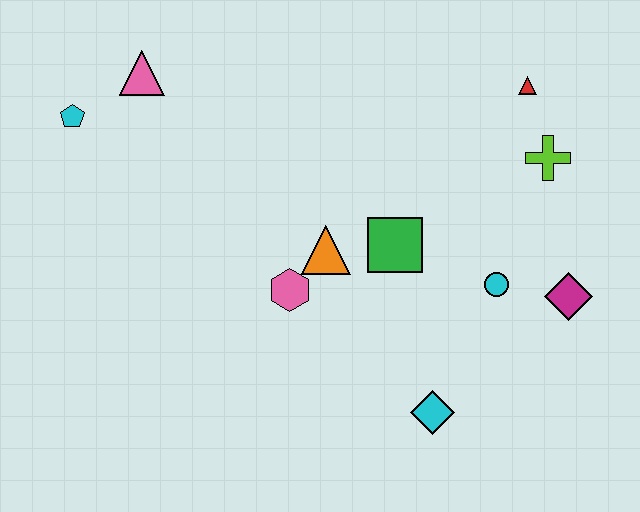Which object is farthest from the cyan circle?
The cyan pentagon is farthest from the cyan circle.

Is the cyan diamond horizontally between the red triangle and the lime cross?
No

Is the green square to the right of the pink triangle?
Yes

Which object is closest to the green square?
The orange triangle is closest to the green square.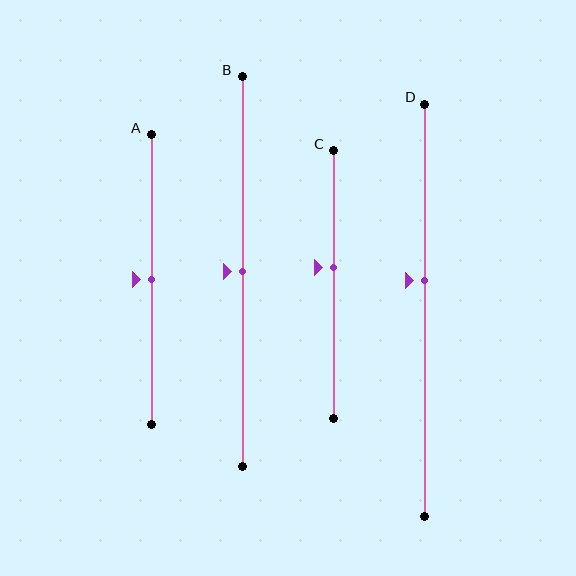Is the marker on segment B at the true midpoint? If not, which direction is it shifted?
Yes, the marker on segment B is at the true midpoint.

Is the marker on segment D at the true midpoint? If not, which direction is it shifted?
No, the marker on segment D is shifted upward by about 7% of the segment length.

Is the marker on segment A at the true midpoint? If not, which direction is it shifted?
Yes, the marker on segment A is at the true midpoint.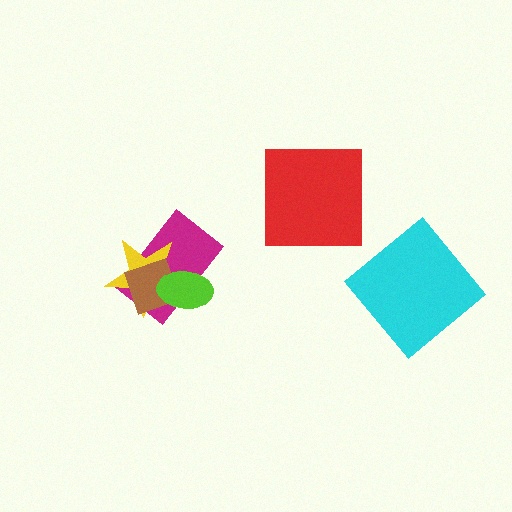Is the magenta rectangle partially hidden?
Yes, it is partially covered by another shape.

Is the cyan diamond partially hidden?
No, no other shape covers it.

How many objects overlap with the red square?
0 objects overlap with the red square.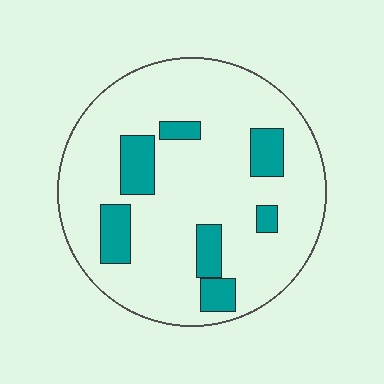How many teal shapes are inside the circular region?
7.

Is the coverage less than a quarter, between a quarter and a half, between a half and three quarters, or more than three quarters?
Less than a quarter.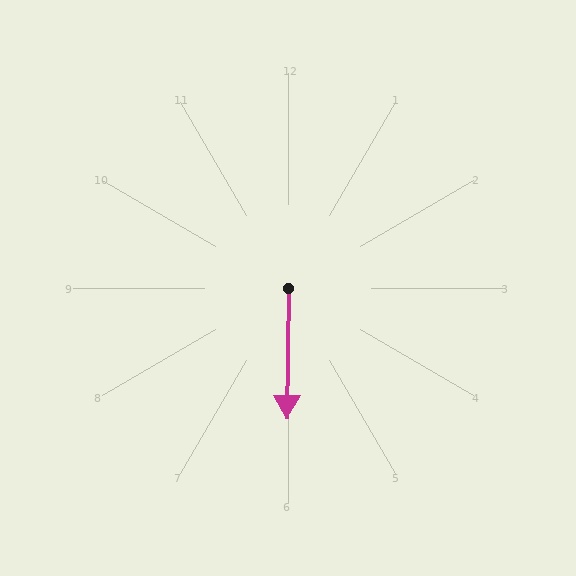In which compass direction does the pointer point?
South.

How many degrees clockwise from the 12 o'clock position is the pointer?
Approximately 181 degrees.